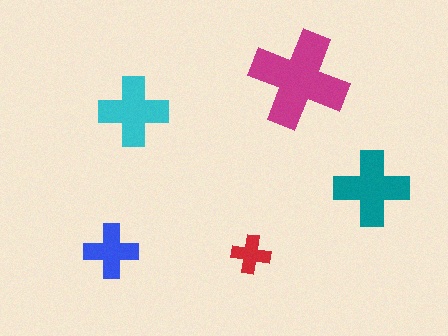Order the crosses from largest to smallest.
the magenta one, the teal one, the cyan one, the blue one, the red one.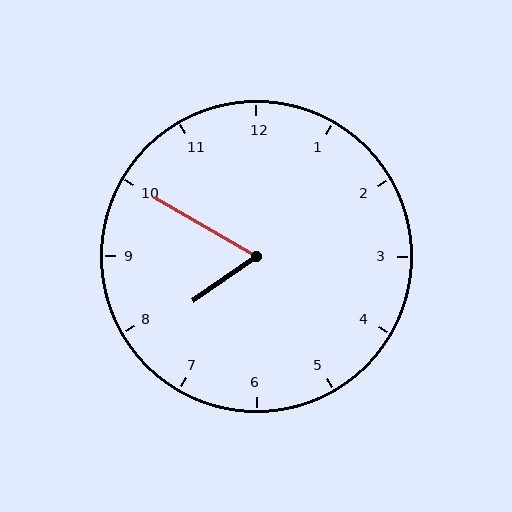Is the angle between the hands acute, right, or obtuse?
It is acute.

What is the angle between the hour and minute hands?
Approximately 65 degrees.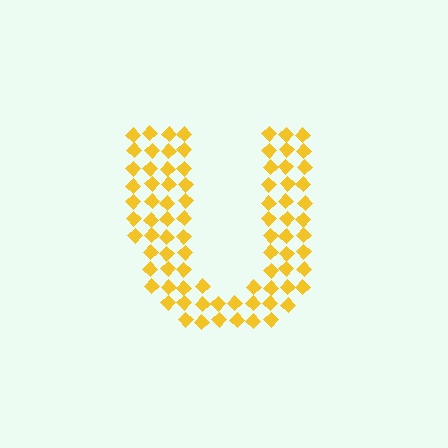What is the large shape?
The large shape is the letter U.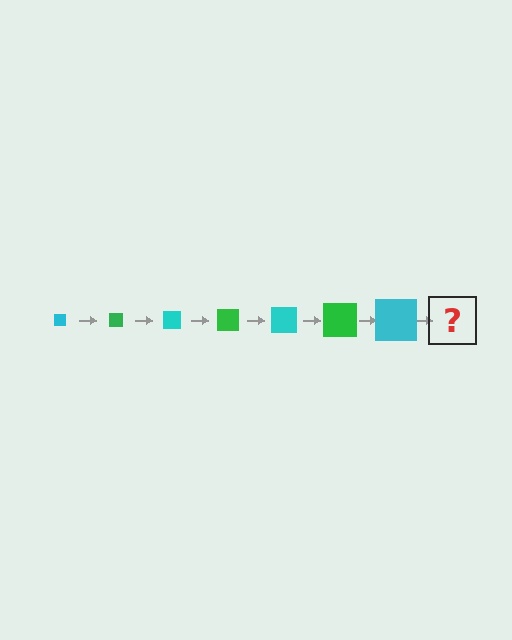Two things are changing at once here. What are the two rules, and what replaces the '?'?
The two rules are that the square grows larger each step and the color cycles through cyan and green. The '?' should be a green square, larger than the previous one.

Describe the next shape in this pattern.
It should be a green square, larger than the previous one.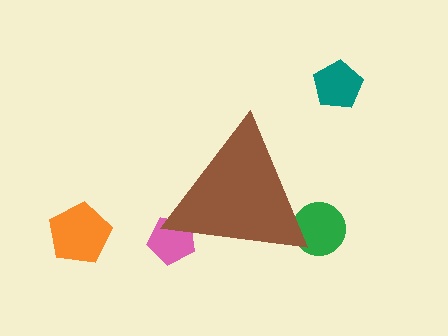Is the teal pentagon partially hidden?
No, the teal pentagon is fully visible.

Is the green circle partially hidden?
Yes, the green circle is partially hidden behind the brown triangle.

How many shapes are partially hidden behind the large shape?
2 shapes are partially hidden.